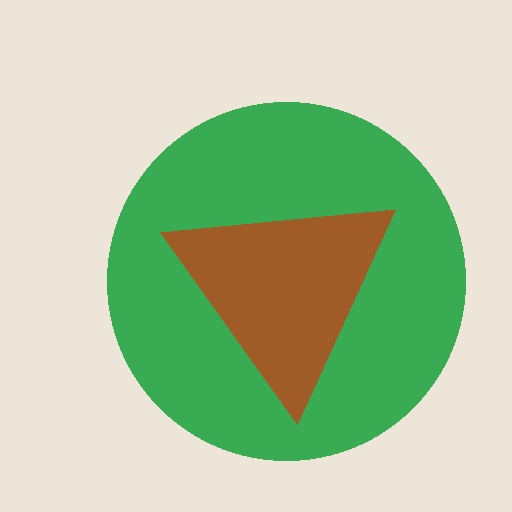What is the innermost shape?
The brown triangle.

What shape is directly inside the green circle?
The brown triangle.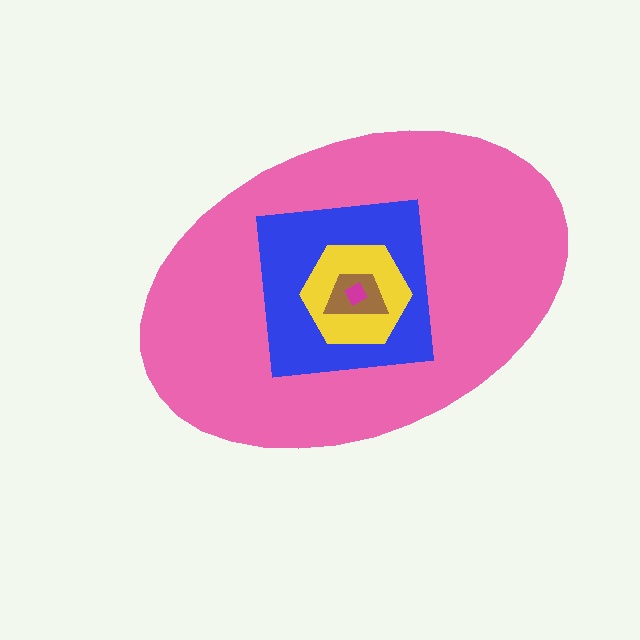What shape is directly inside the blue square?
The yellow hexagon.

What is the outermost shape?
The pink ellipse.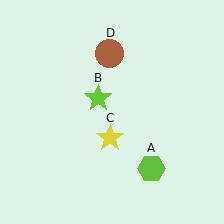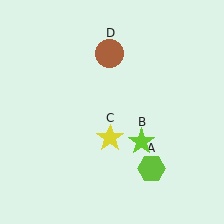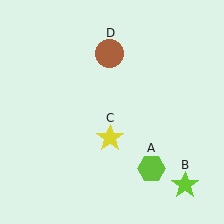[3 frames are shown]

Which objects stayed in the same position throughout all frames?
Lime hexagon (object A) and yellow star (object C) and brown circle (object D) remained stationary.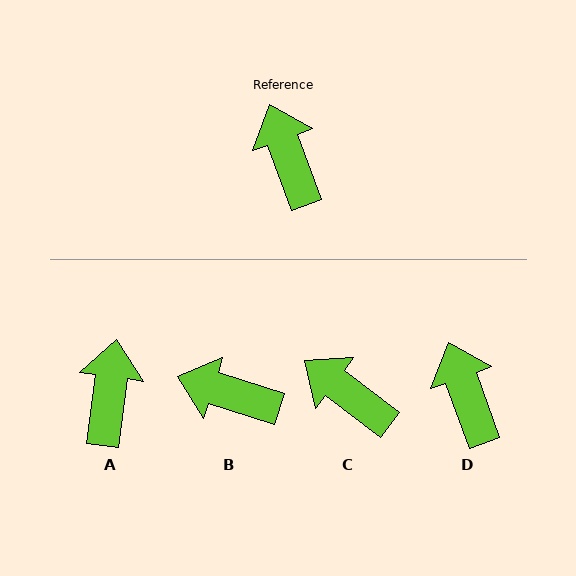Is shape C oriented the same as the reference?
No, it is off by about 33 degrees.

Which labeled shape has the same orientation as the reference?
D.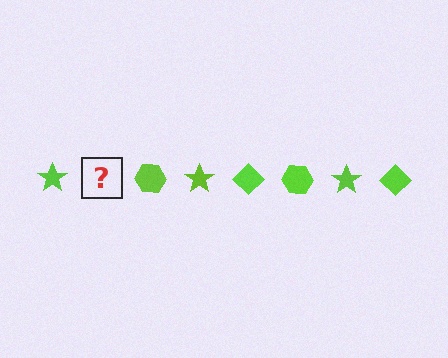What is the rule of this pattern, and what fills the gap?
The rule is that the pattern cycles through star, diamond, hexagon shapes in lime. The gap should be filled with a lime diamond.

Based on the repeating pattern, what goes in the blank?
The blank should be a lime diamond.